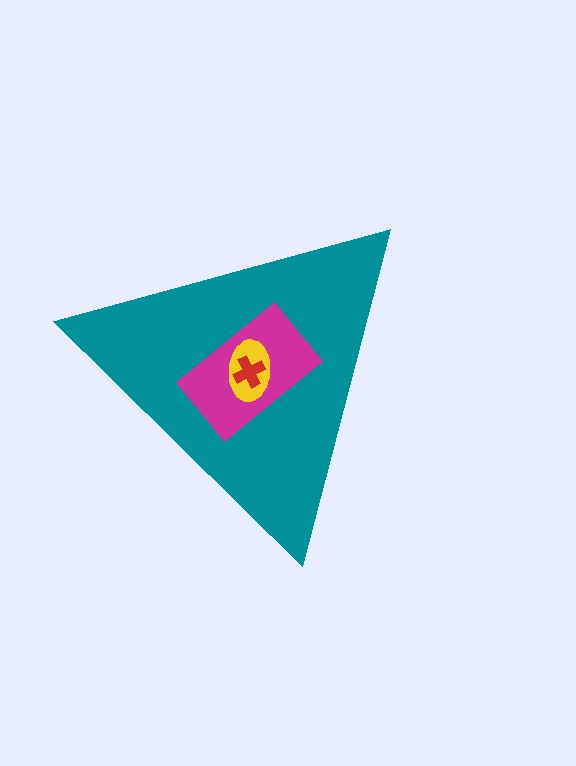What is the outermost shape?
The teal triangle.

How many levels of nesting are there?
4.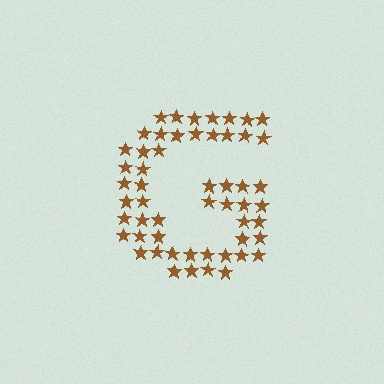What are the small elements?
The small elements are stars.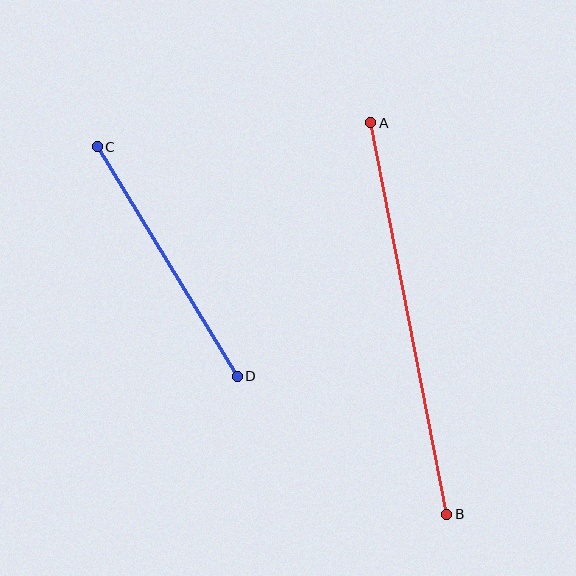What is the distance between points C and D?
The distance is approximately 269 pixels.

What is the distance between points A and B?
The distance is approximately 399 pixels.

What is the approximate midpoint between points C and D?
The midpoint is at approximately (167, 261) pixels.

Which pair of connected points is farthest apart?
Points A and B are farthest apart.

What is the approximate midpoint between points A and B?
The midpoint is at approximately (409, 319) pixels.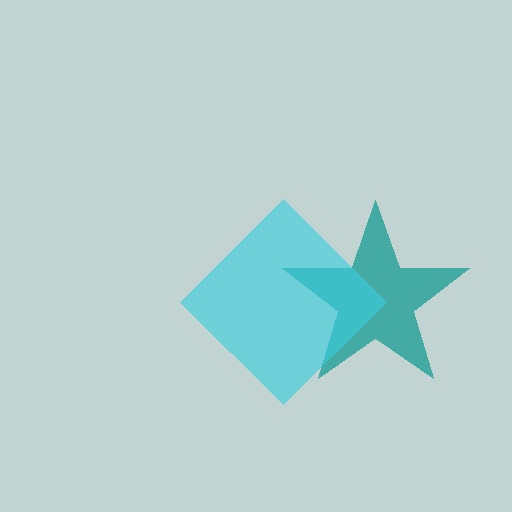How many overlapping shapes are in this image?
There are 2 overlapping shapes in the image.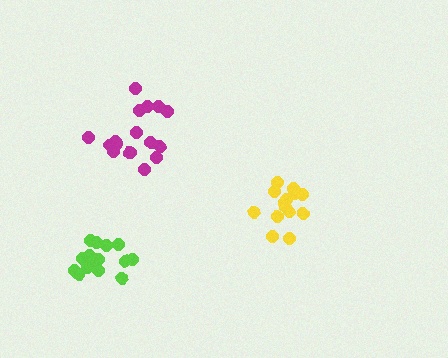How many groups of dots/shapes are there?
There are 3 groups.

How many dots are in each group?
Group 1: 16 dots, Group 2: 14 dots, Group 3: 16 dots (46 total).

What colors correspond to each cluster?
The clusters are colored: magenta, yellow, lime.